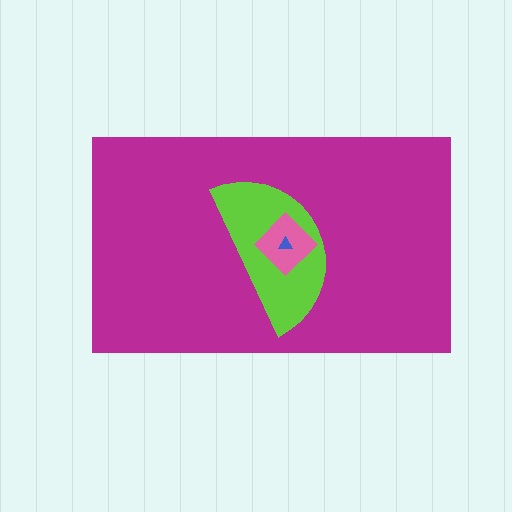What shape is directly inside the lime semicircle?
The pink diamond.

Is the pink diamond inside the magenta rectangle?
Yes.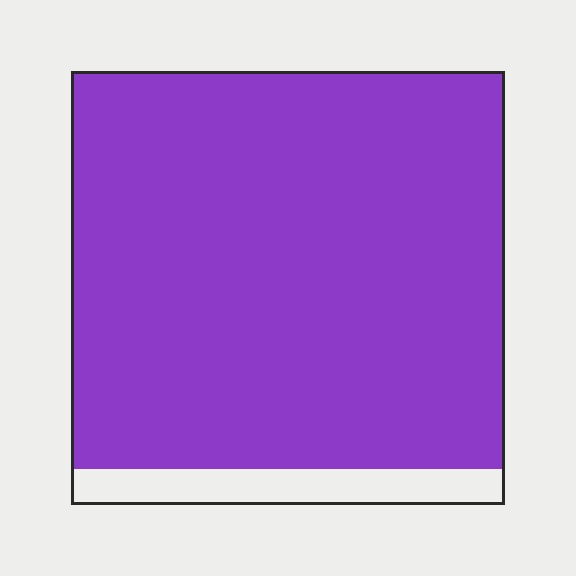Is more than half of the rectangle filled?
Yes.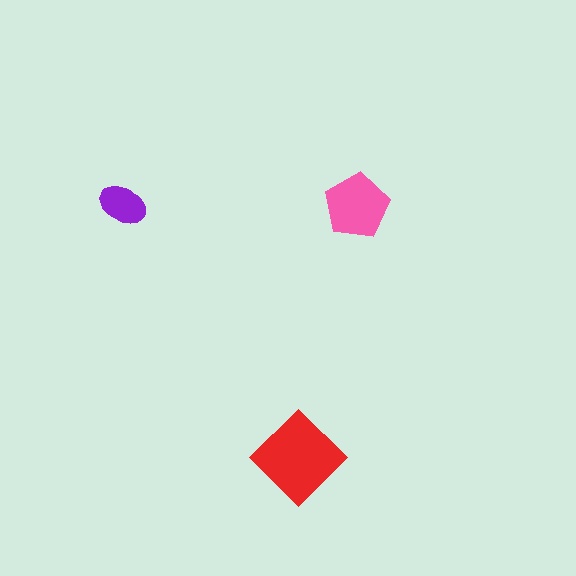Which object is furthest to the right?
The pink pentagon is rightmost.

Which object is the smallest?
The purple ellipse.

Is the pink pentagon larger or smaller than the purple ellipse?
Larger.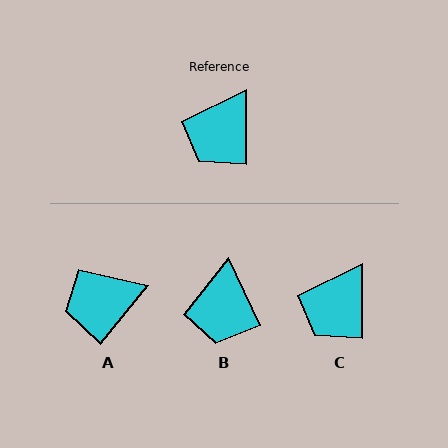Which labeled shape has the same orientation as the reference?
C.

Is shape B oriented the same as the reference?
No, it is off by about 26 degrees.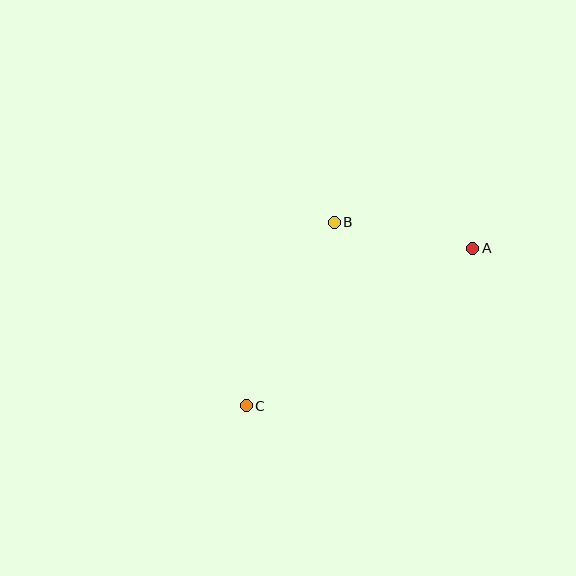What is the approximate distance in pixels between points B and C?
The distance between B and C is approximately 204 pixels.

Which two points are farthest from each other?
Points A and C are farthest from each other.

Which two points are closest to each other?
Points A and B are closest to each other.